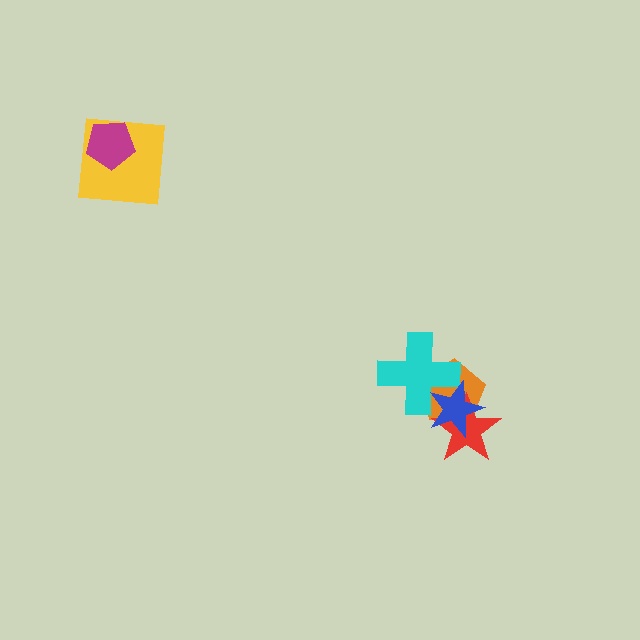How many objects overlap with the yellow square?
1 object overlaps with the yellow square.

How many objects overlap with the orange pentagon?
3 objects overlap with the orange pentagon.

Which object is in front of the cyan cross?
The blue star is in front of the cyan cross.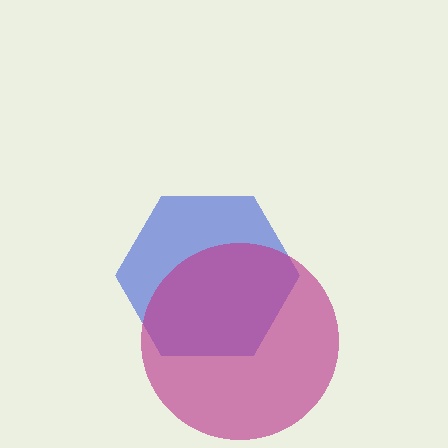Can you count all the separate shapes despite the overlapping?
Yes, there are 2 separate shapes.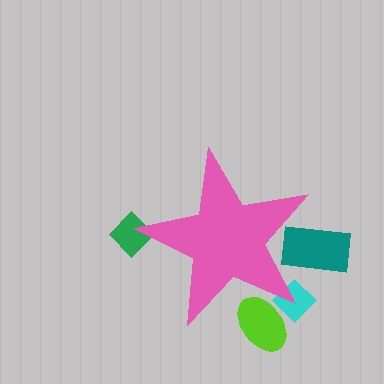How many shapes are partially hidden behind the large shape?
4 shapes are partially hidden.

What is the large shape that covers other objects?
A pink star.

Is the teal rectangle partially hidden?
Yes, the teal rectangle is partially hidden behind the pink star.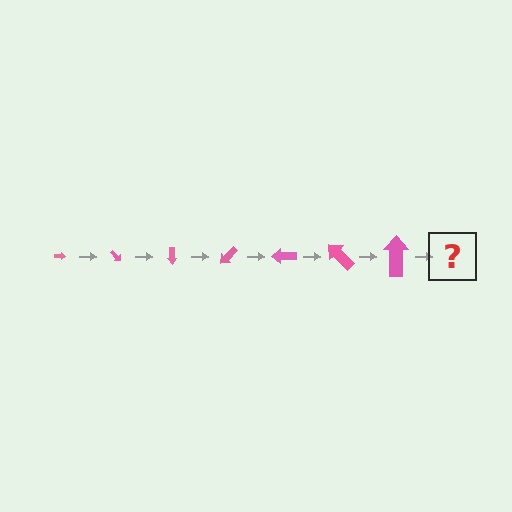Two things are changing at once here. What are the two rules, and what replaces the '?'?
The two rules are that the arrow grows larger each step and it rotates 45 degrees each step. The '?' should be an arrow, larger than the previous one and rotated 315 degrees from the start.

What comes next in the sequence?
The next element should be an arrow, larger than the previous one and rotated 315 degrees from the start.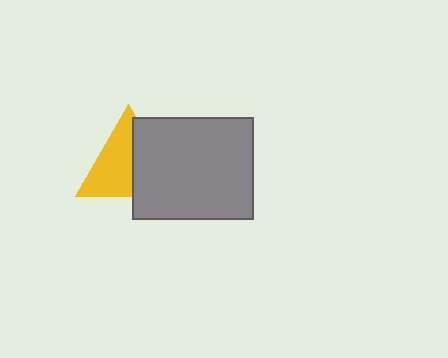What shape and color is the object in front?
The object in front is a gray rectangle.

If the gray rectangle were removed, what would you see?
You would see the complete yellow triangle.